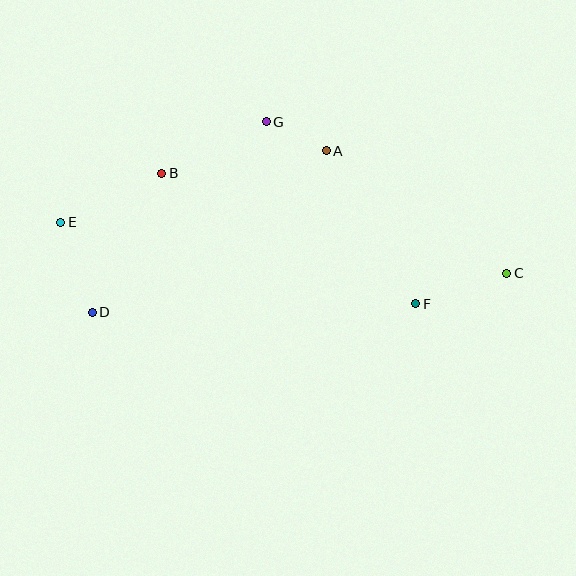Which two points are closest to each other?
Points A and G are closest to each other.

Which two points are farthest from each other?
Points C and E are farthest from each other.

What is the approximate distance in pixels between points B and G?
The distance between B and G is approximately 116 pixels.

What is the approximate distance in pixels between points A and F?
The distance between A and F is approximately 177 pixels.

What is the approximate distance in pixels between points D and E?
The distance between D and E is approximately 95 pixels.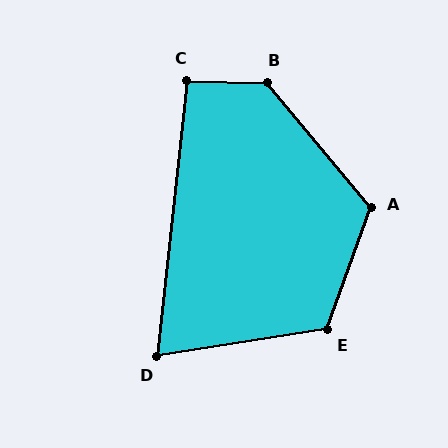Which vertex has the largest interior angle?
B, at approximately 131 degrees.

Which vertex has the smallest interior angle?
D, at approximately 75 degrees.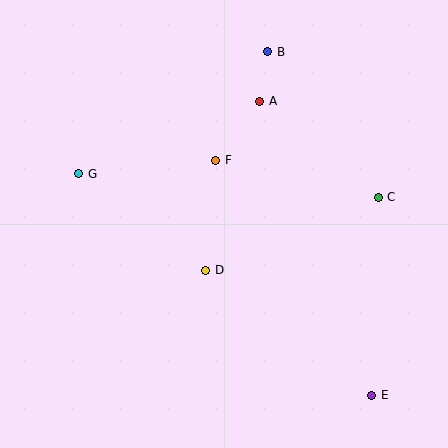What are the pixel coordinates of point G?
Point G is at (79, 174).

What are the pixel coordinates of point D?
Point D is at (205, 270).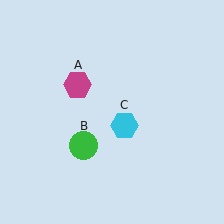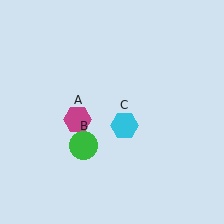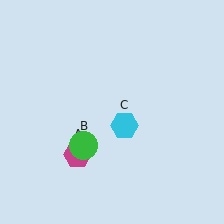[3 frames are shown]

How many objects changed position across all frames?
1 object changed position: magenta hexagon (object A).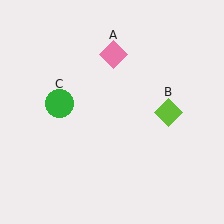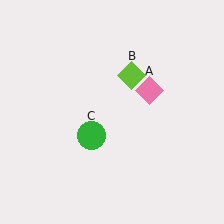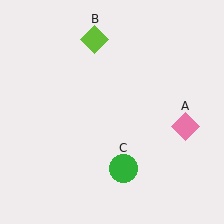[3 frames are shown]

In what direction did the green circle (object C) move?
The green circle (object C) moved down and to the right.